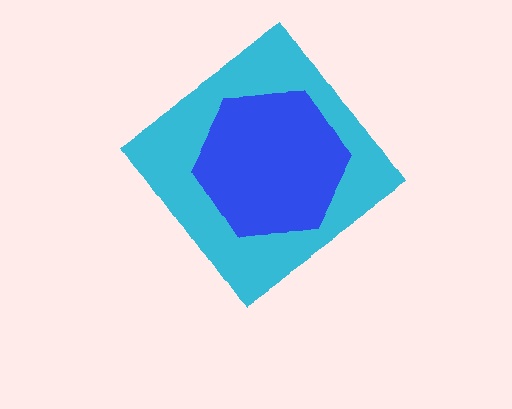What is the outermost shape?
The cyan diamond.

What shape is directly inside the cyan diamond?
The blue hexagon.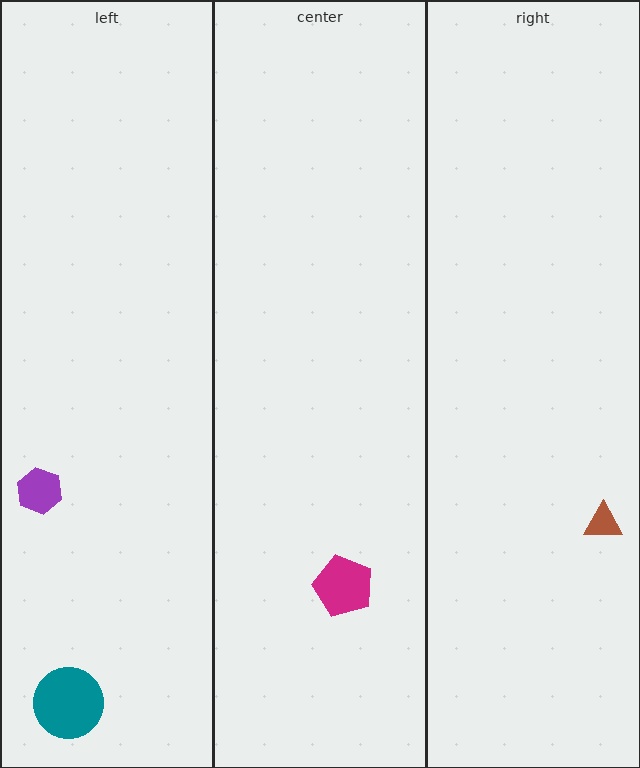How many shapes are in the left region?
2.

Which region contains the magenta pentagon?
The center region.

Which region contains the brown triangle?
The right region.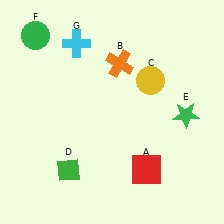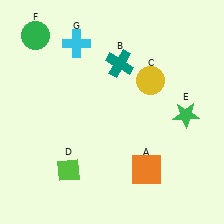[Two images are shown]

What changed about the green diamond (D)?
In Image 1, D is green. In Image 2, it changed to lime.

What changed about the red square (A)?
In Image 1, A is red. In Image 2, it changed to orange.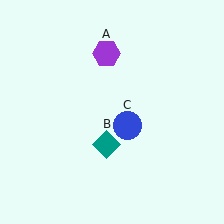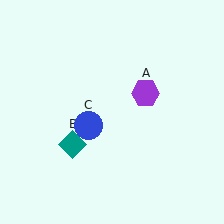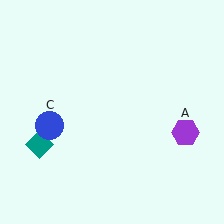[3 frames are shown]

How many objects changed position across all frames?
3 objects changed position: purple hexagon (object A), teal diamond (object B), blue circle (object C).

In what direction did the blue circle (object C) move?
The blue circle (object C) moved left.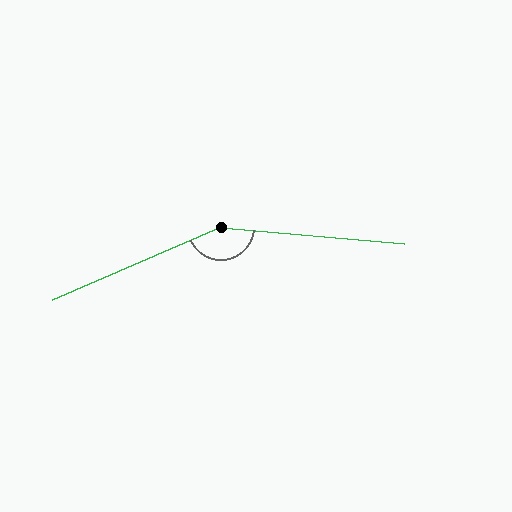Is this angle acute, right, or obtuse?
It is obtuse.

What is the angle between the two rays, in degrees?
Approximately 152 degrees.